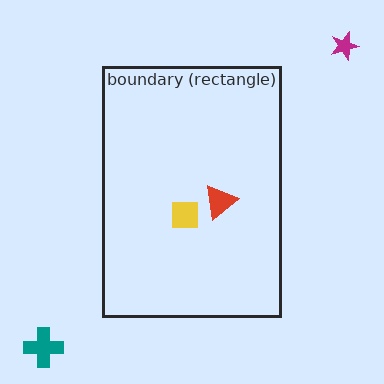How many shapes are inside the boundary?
2 inside, 2 outside.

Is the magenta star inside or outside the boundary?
Outside.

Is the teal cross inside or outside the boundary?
Outside.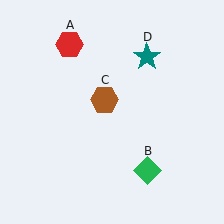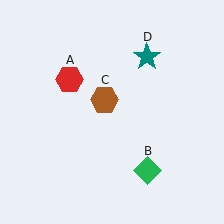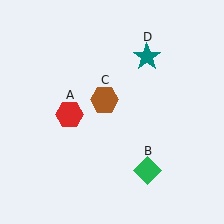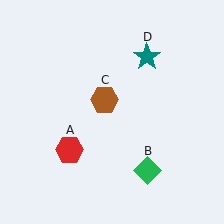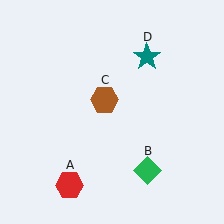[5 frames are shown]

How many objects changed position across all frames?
1 object changed position: red hexagon (object A).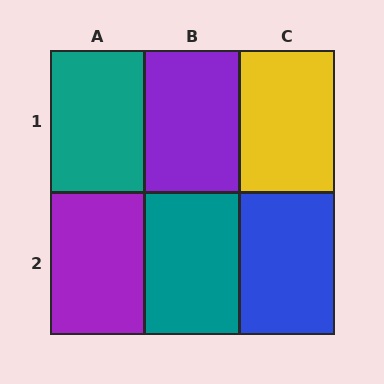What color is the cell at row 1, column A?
Teal.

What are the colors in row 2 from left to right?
Purple, teal, blue.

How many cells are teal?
2 cells are teal.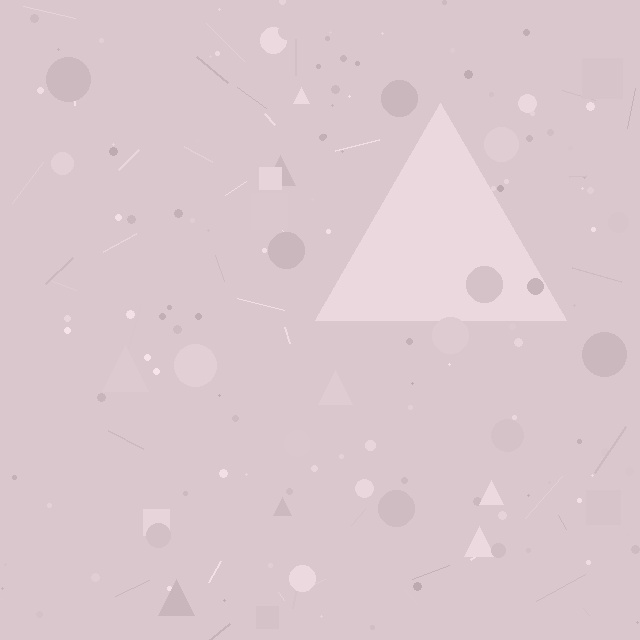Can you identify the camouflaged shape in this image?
The camouflaged shape is a triangle.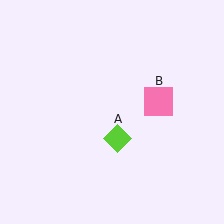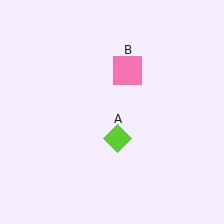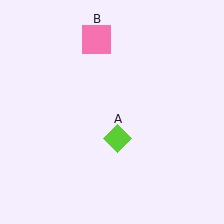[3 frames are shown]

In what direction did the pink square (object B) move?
The pink square (object B) moved up and to the left.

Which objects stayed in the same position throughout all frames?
Lime diamond (object A) remained stationary.